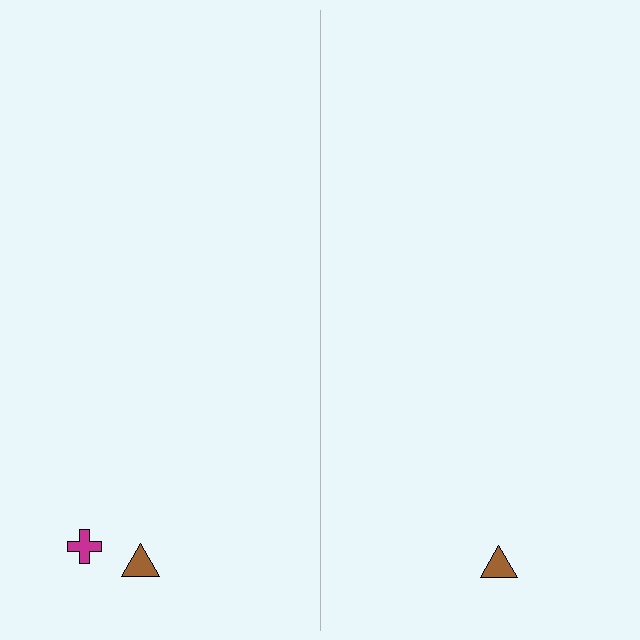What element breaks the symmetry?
A magenta cross is missing from the right side.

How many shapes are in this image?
There are 3 shapes in this image.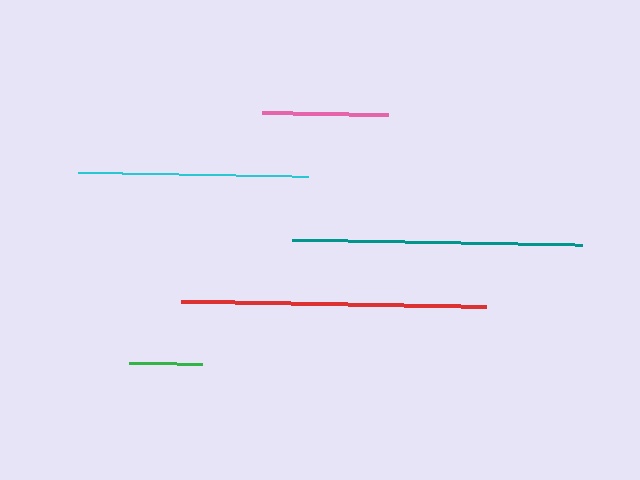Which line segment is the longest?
The red line is the longest at approximately 304 pixels.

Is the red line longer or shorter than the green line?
The red line is longer than the green line.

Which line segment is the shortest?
The green line is the shortest at approximately 73 pixels.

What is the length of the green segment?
The green segment is approximately 73 pixels long.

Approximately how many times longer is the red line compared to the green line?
The red line is approximately 4.2 times the length of the green line.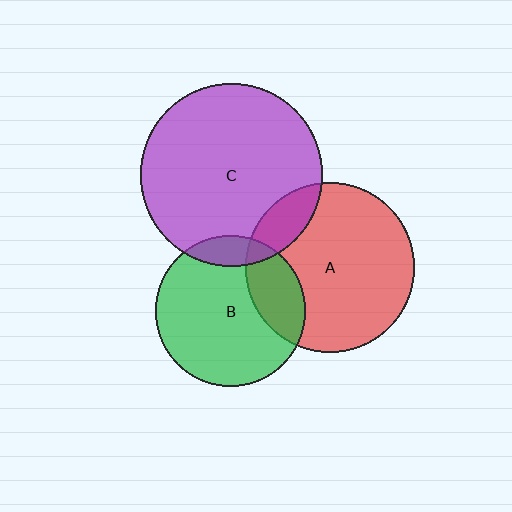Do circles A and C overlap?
Yes.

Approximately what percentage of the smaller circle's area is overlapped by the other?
Approximately 15%.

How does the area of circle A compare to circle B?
Approximately 1.3 times.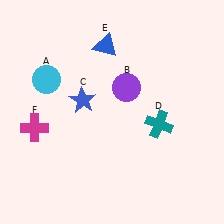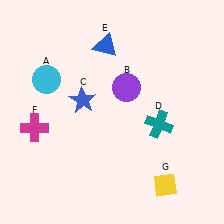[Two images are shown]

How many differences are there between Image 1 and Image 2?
There is 1 difference between the two images.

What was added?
A yellow diamond (G) was added in Image 2.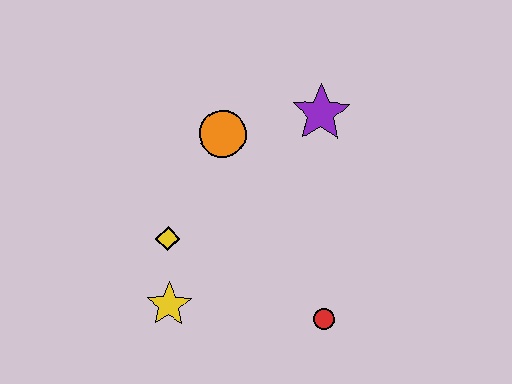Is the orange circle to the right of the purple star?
No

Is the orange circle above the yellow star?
Yes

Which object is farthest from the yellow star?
The purple star is farthest from the yellow star.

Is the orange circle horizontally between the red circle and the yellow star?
Yes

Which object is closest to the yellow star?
The yellow diamond is closest to the yellow star.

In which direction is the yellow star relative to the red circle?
The yellow star is to the left of the red circle.